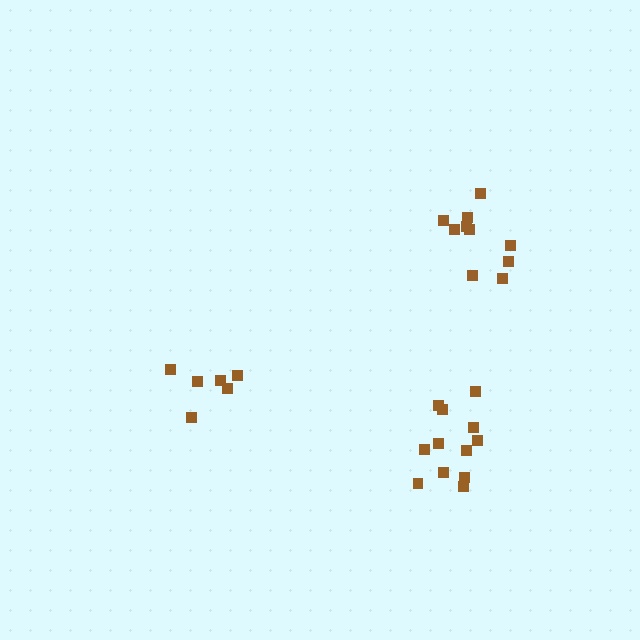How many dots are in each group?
Group 1: 6 dots, Group 2: 10 dots, Group 3: 12 dots (28 total).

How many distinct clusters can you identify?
There are 3 distinct clusters.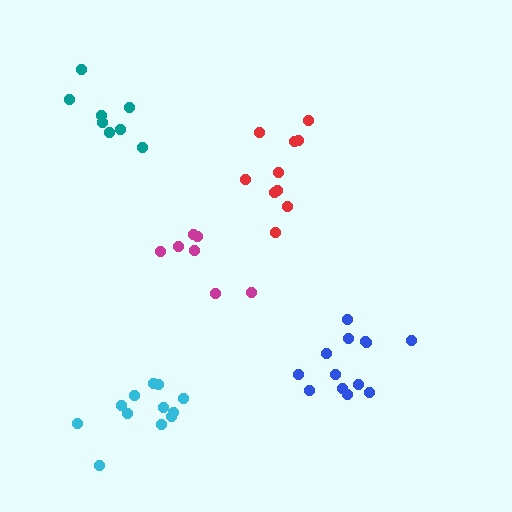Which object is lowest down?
The cyan cluster is bottommost.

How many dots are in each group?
Group 1: 7 dots, Group 2: 10 dots, Group 3: 13 dots, Group 4: 8 dots, Group 5: 12 dots (50 total).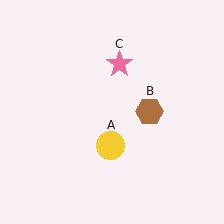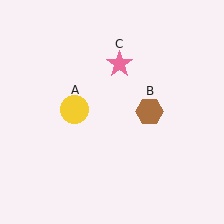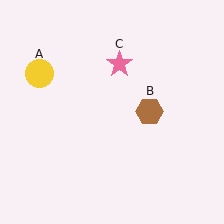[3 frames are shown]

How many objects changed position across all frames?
1 object changed position: yellow circle (object A).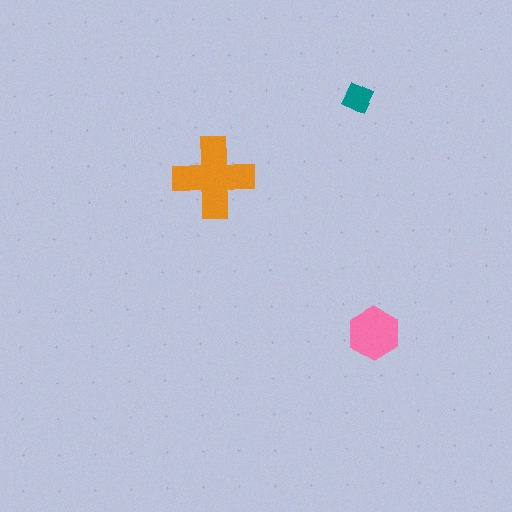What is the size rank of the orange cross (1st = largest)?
1st.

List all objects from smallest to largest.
The teal diamond, the pink hexagon, the orange cross.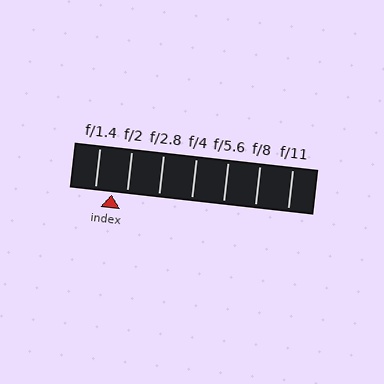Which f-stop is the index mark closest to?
The index mark is closest to f/2.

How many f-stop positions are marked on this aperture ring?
There are 7 f-stop positions marked.